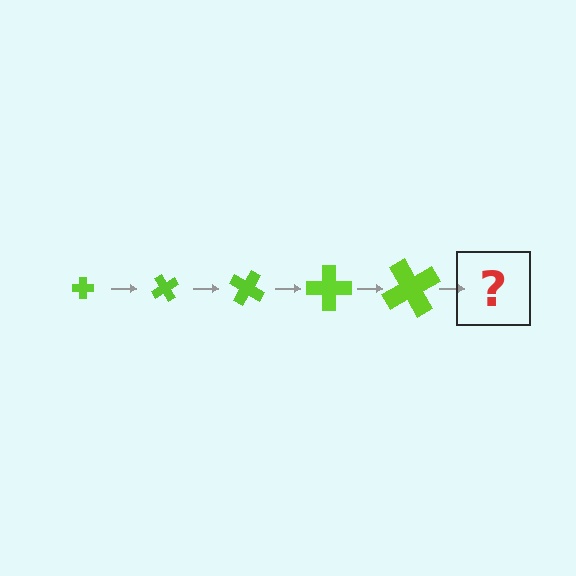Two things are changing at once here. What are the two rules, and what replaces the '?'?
The two rules are that the cross grows larger each step and it rotates 60 degrees each step. The '?' should be a cross, larger than the previous one and rotated 300 degrees from the start.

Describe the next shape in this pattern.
It should be a cross, larger than the previous one and rotated 300 degrees from the start.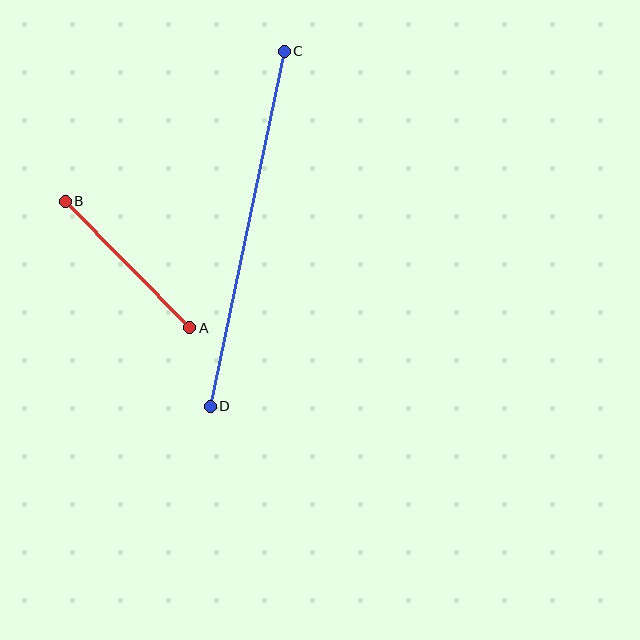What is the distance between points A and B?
The distance is approximately 177 pixels.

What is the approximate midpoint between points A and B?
The midpoint is at approximately (128, 265) pixels.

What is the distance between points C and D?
The distance is approximately 363 pixels.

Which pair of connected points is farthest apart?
Points C and D are farthest apart.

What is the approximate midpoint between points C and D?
The midpoint is at approximately (247, 229) pixels.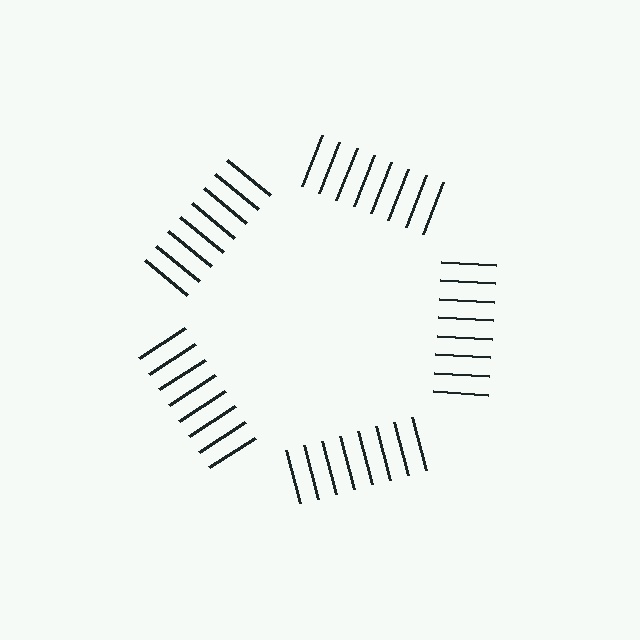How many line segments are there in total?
40 — 8 along each of the 5 edges.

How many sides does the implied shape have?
5 sides — the line-ends trace a pentagon.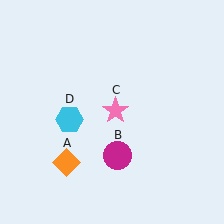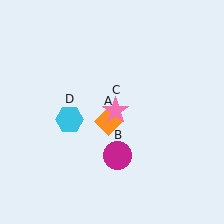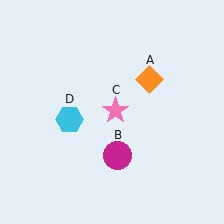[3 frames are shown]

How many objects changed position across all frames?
1 object changed position: orange diamond (object A).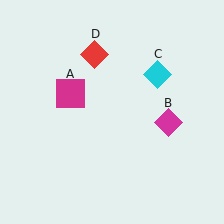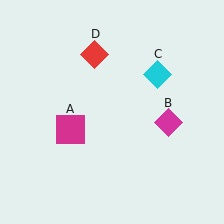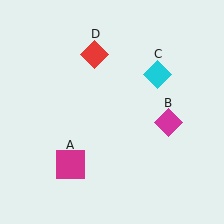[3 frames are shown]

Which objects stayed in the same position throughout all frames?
Magenta diamond (object B) and cyan diamond (object C) and red diamond (object D) remained stationary.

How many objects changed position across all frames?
1 object changed position: magenta square (object A).